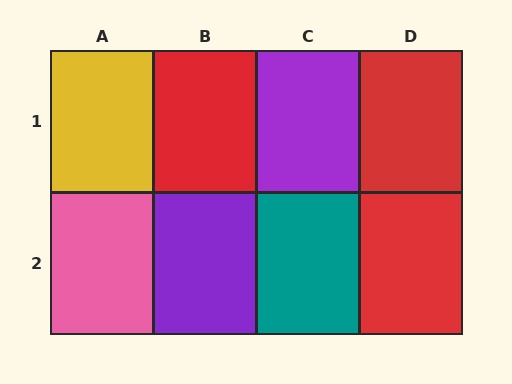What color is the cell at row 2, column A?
Pink.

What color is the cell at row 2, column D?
Red.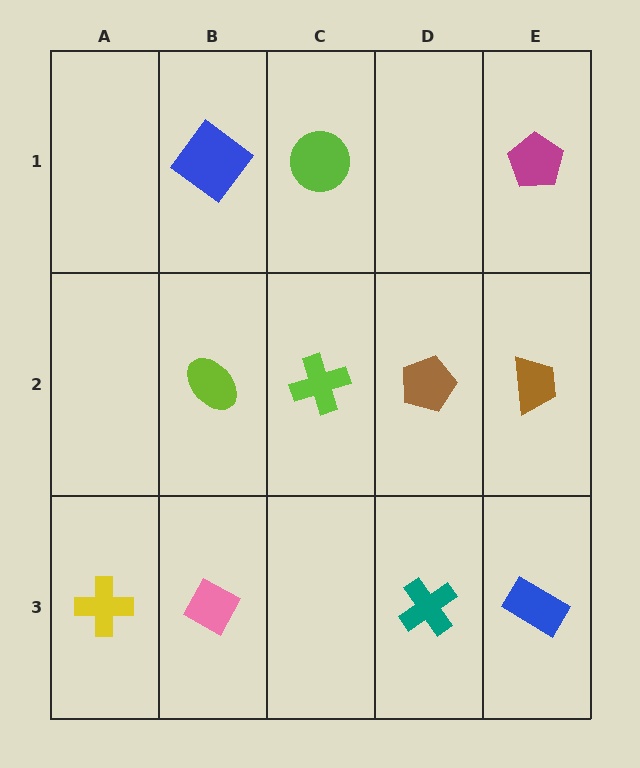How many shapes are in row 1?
3 shapes.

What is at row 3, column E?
A blue rectangle.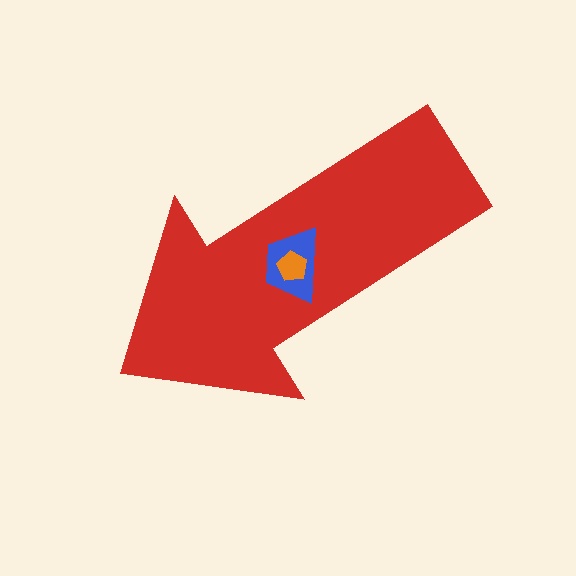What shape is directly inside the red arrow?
The blue trapezoid.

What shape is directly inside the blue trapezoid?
The orange pentagon.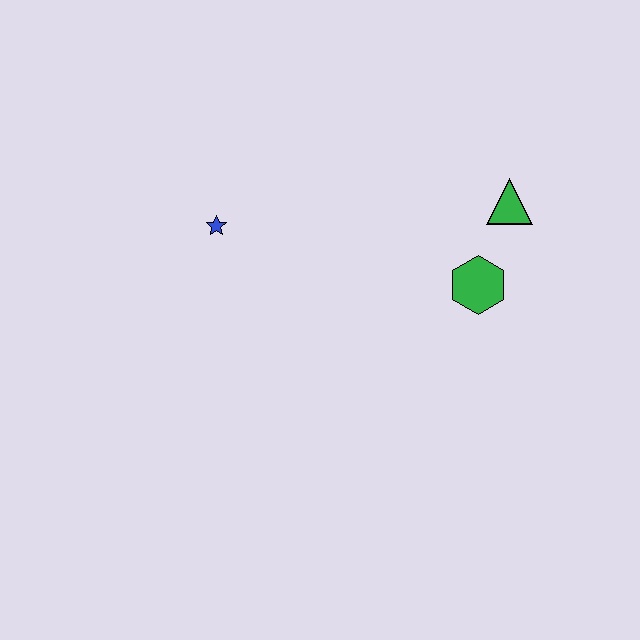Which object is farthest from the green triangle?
The blue star is farthest from the green triangle.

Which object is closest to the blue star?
The green hexagon is closest to the blue star.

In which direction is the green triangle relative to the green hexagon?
The green triangle is above the green hexagon.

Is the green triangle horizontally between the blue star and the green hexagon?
No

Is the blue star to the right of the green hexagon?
No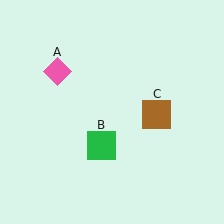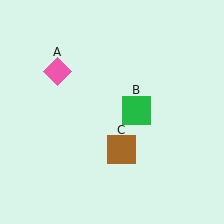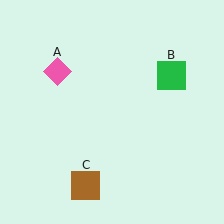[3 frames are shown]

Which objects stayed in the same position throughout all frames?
Pink diamond (object A) remained stationary.